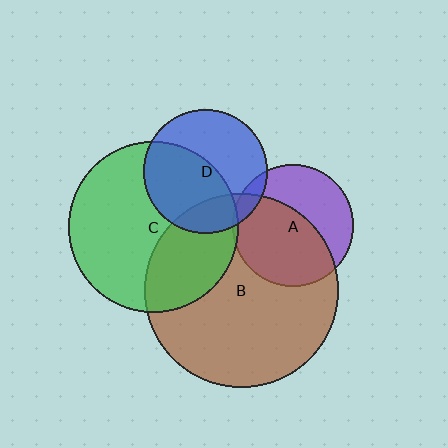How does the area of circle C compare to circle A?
Approximately 2.0 times.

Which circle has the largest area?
Circle B (brown).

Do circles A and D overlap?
Yes.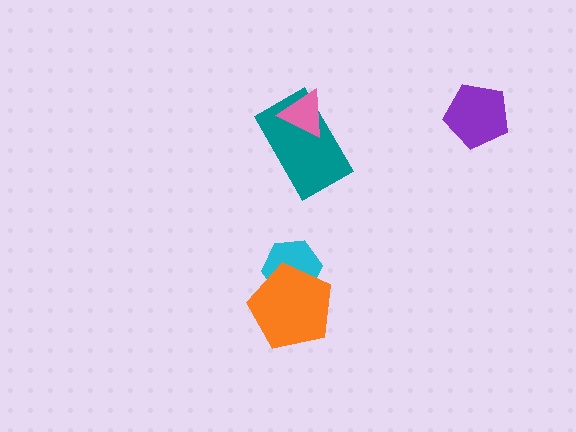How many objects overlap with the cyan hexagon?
1 object overlaps with the cyan hexagon.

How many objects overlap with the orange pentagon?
1 object overlaps with the orange pentagon.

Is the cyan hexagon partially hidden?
Yes, it is partially covered by another shape.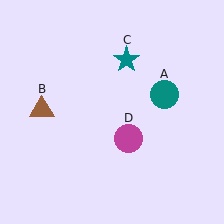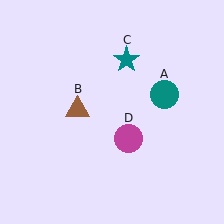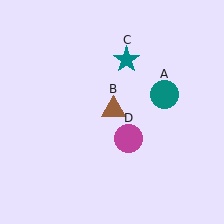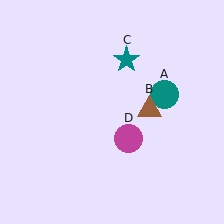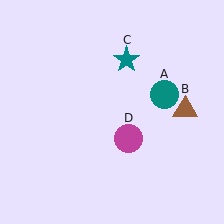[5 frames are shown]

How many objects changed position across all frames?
1 object changed position: brown triangle (object B).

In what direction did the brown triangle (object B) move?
The brown triangle (object B) moved right.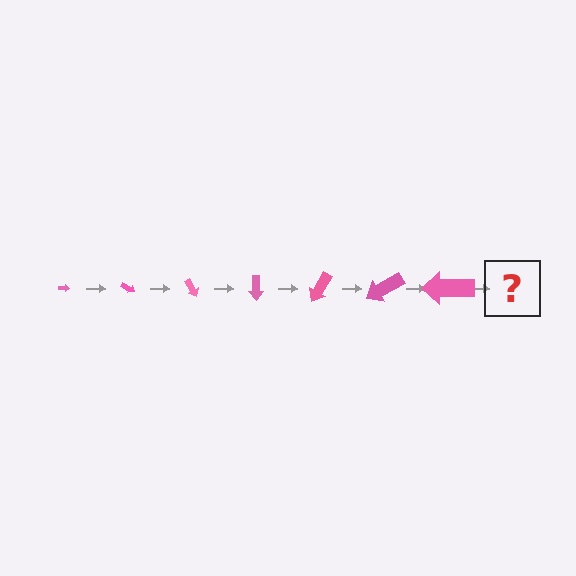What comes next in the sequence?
The next element should be an arrow, larger than the previous one and rotated 210 degrees from the start.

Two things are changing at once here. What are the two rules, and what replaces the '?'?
The two rules are that the arrow grows larger each step and it rotates 30 degrees each step. The '?' should be an arrow, larger than the previous one and rotated 210 degrees from the start.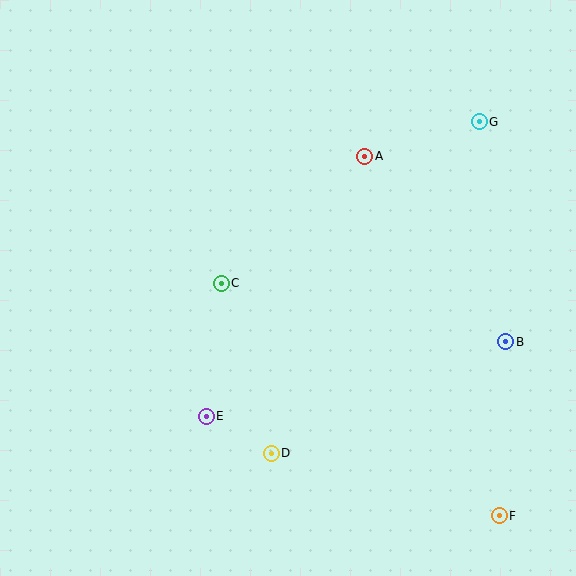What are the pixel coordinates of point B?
Point B is at (506, 342).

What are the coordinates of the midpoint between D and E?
The midpoint between D and E is at (239, 435).